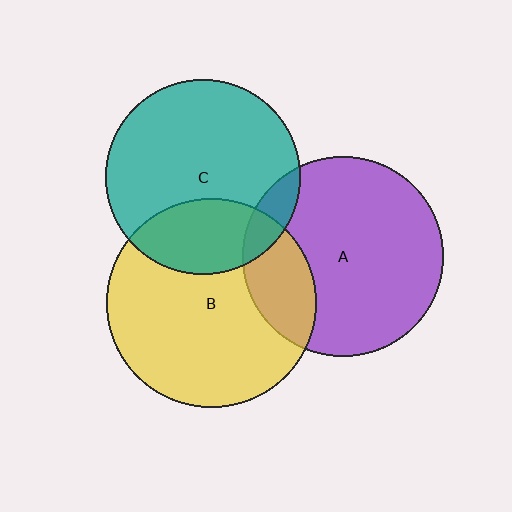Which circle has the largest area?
Circle B (yellow).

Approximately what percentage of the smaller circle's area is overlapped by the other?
Approximately 30%.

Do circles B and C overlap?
Yes.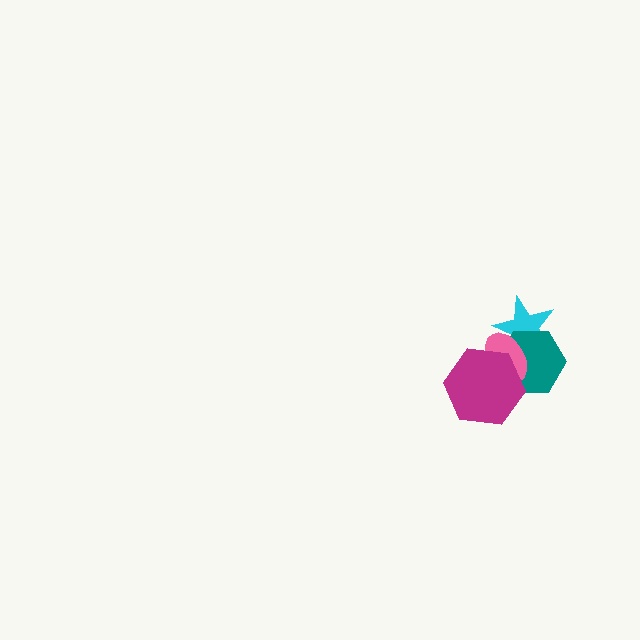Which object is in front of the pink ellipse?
The magenta hexagon is in front of the pink ellipse.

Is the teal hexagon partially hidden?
Yes, it is partially covered by another shape.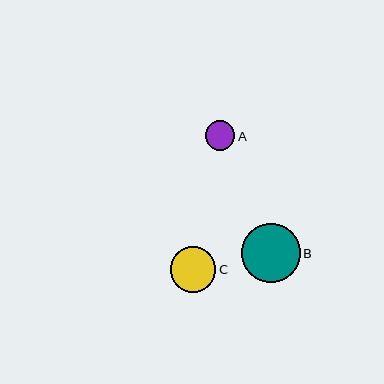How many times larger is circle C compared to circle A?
Circle C is approximately 1.5 times the size of circle A.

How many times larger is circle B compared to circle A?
Circle B is approximately 2.0 times the size of circle A.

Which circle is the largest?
Circle B is the largest with a size of approximately 59 pixels.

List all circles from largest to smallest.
From largest to smallest: B, C, A.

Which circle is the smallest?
Circle A is the smallest with a size of approximately 29 pixels.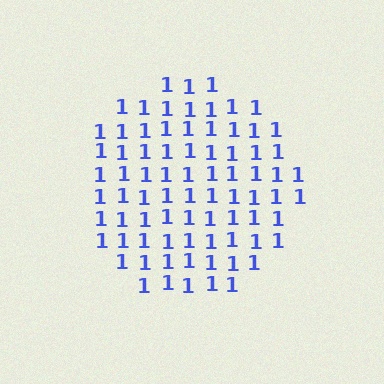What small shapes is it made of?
It is made of small digit 1's.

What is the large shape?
The large shape is a circle.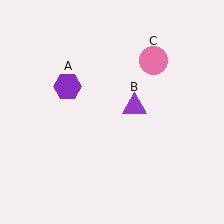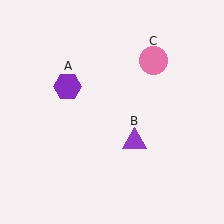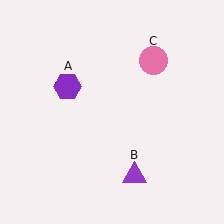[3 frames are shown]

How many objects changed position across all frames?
1 object changed position: purple triangle (object B).